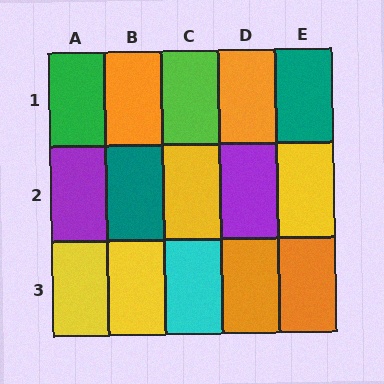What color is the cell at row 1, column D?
Orange.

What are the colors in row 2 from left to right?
Purple, teal, yellow, purple, yellow.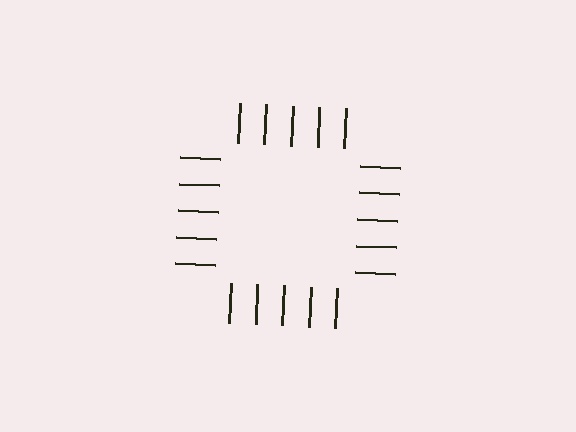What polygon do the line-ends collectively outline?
An illusory square — the line segments terminate on its edges but no continuous stroke is drawn.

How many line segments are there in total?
20 — 5 along each of the 4 edges.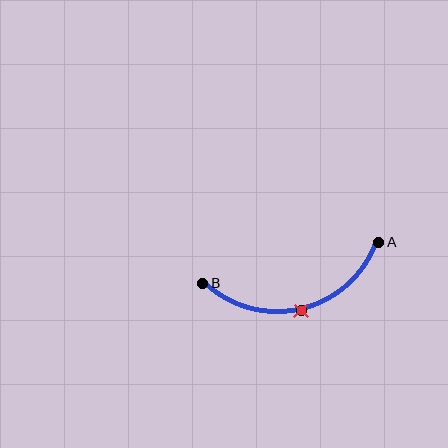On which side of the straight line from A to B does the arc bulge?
The arc bulges below the straight line connecting A and B.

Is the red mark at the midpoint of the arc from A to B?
Yes. The red mark lies on the arc at equal arc-length from both A and B — it is the arc midpoint.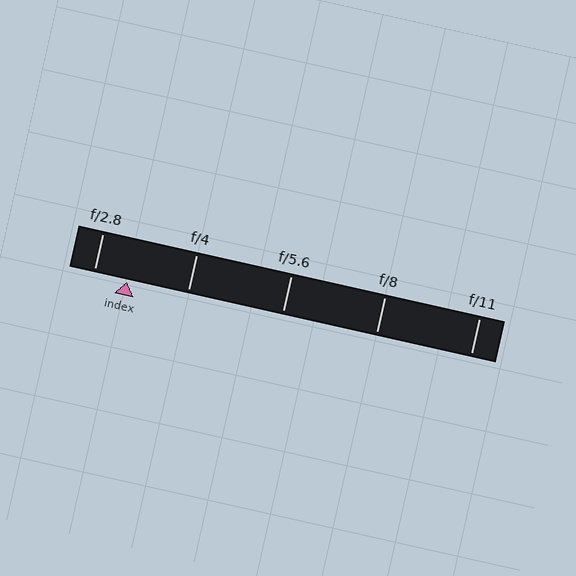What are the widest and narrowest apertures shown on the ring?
The widest aperture shown is f/2.8 and the narrowest is f/11.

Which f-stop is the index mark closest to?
The index mark is closest to f/2.8.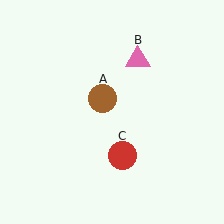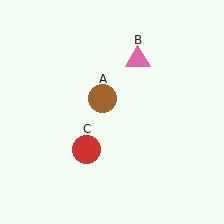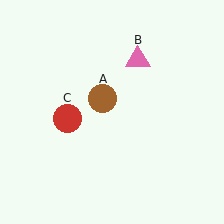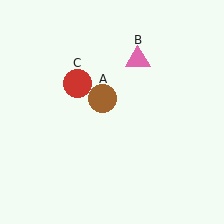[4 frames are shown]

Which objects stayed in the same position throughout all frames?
Brown circle (object A) and pink triangle (object B) remained stationary.